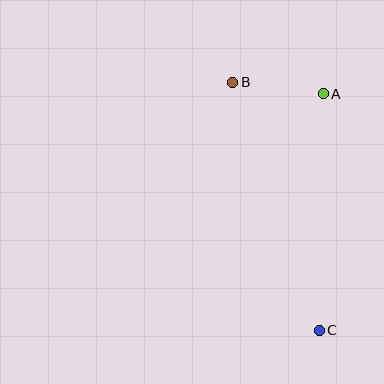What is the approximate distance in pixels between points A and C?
The distance between A and C is approximately 237 pixels.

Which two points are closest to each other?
Points A and B are closest to each other.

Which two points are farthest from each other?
Points B and C are farthest from each other.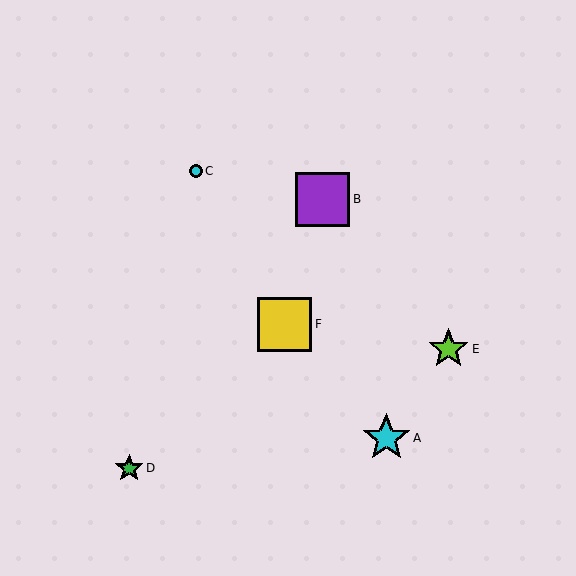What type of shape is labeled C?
Shape C is a cyan circle.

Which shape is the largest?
The purple square (labeled B) is the largest.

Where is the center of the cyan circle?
The center of the cyan circle is at (196, 171).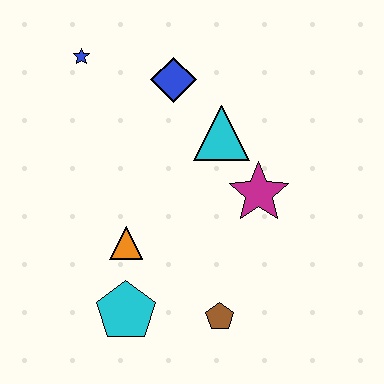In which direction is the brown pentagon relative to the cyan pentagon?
The brown pentagon is to the right of the cyan pentagon.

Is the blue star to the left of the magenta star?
Yes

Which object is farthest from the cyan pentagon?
The blue star is farthest from the cyan pentagon.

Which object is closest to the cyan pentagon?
The orange triangle is closest to the cyan pentagon.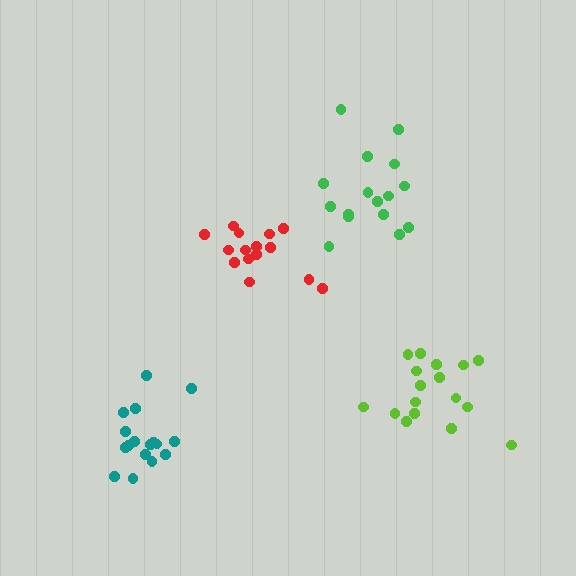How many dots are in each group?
Group 1: 16 dots, Group 2: 15 dots, Group 3: 17 dots, Group 4: 17 dots (65 total).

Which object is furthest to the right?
The lime cluster is rightmost.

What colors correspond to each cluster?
The clusters are colored: green, red, teal, lime.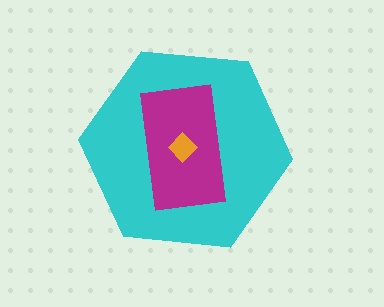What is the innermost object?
The orange diamond.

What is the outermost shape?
The cyan hexagon.